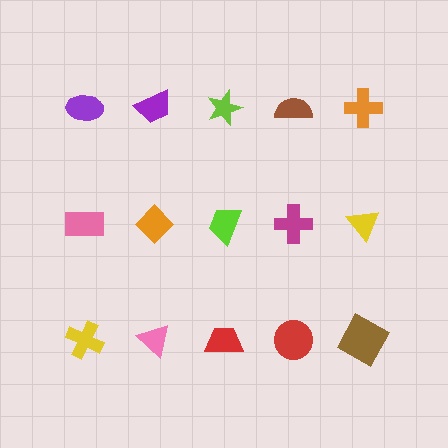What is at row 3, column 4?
A red circle.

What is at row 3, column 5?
A brown square.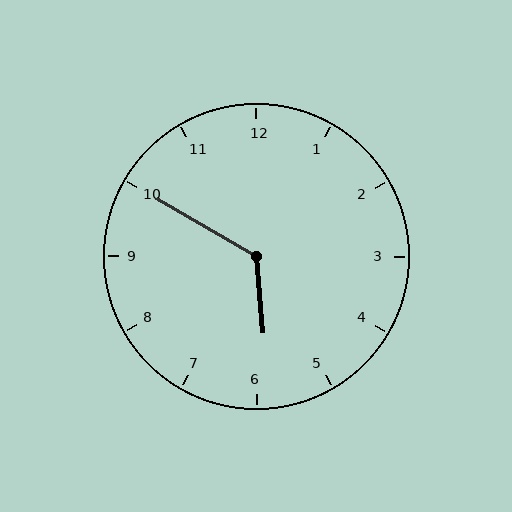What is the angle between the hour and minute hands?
Approximately 125 degrees.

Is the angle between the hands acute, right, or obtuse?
It is obtuse.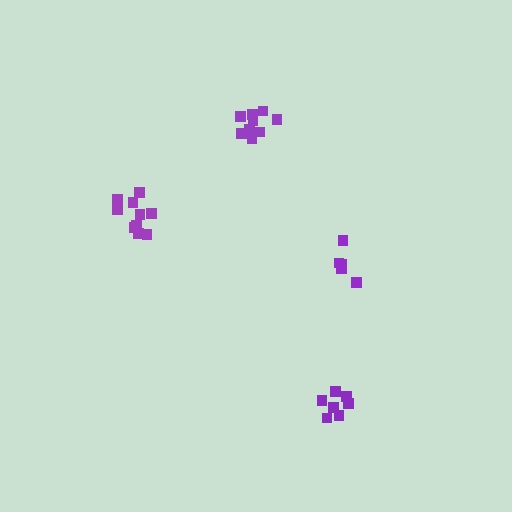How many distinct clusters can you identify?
There are 4 distinct clusters.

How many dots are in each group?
Group 1: 5 dots, Group 2: 7 dots, Group 3: 10 dots, Group 4: 10 dots (32 total).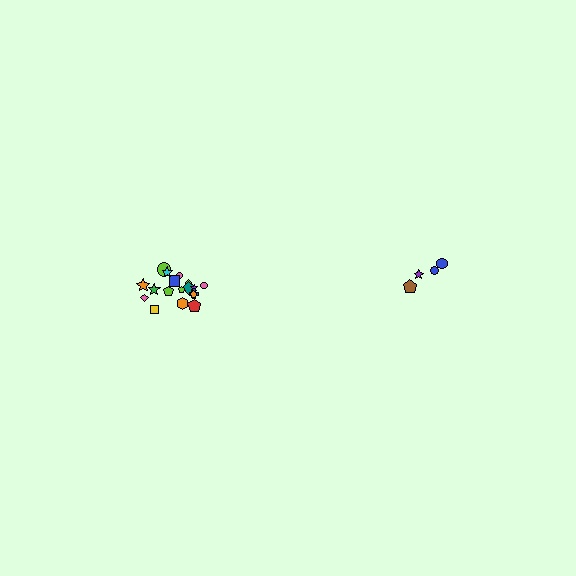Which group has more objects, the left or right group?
The left group.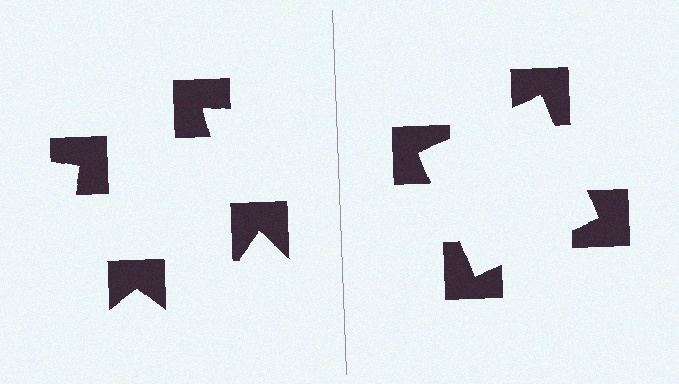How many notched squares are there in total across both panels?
8 — 4 on each side.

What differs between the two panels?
The notched squares are positioned identically on both sides; only the wedge orientations differ. On the right they align to a square; on the left they are misaligned.